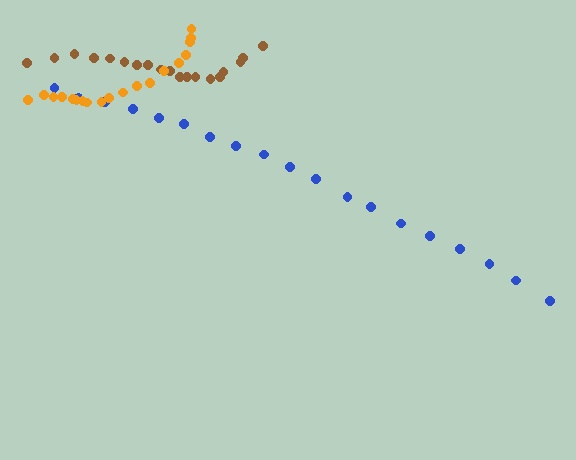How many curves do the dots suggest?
There are 3 distinct paths.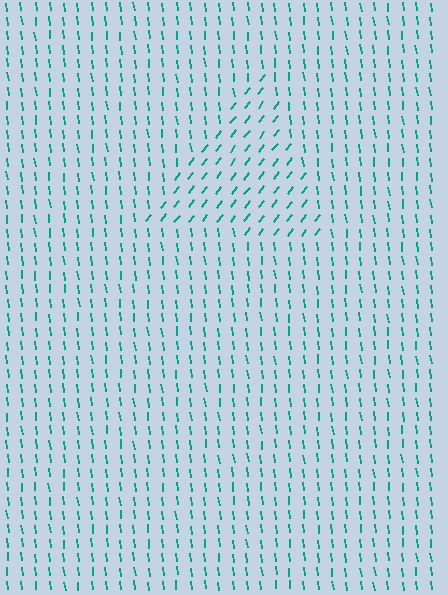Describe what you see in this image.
The image is filled with small teal line segments. A triangle region in the image has lines oriented differently from the surrounding lines, creating a visible texture boundary.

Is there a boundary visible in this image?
Yes, there is a texture boundary formed by a change in line orientation.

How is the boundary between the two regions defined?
The boundary is defined purely by a change in line orientation (approximately 45 degrees difference). All lines are the same color and thickness.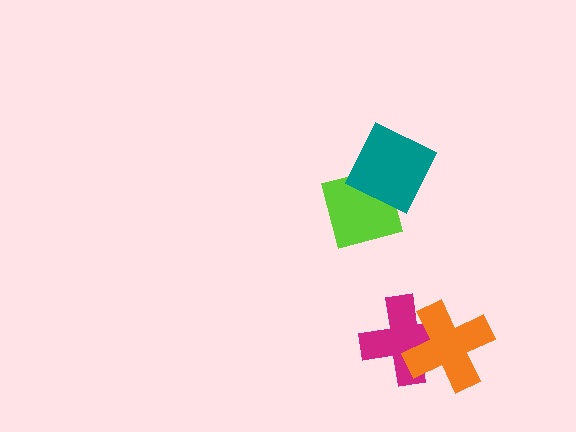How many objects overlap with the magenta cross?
1 object overlaps with the magenta cross.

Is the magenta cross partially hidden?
Yes, it is partially covered by another shape.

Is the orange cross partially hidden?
No, no other shape covers it.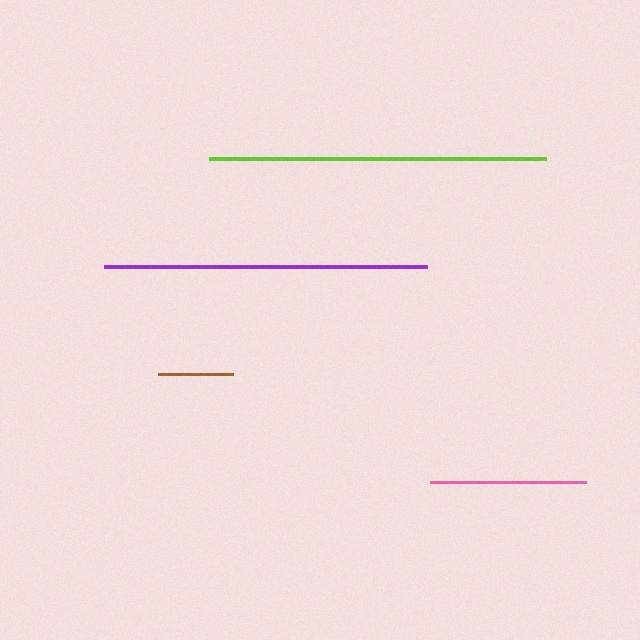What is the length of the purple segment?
The purple segment is approximately 323 pixels long.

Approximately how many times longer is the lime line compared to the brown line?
The lime line is approximately 4.5 times the length of the brown line.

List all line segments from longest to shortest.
From longest to shortest: lime, purple, pink, brown.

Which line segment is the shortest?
The brown line is the shortest at approximately 74 pixels.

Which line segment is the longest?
The lime line is the longest at approximately 337 pixels.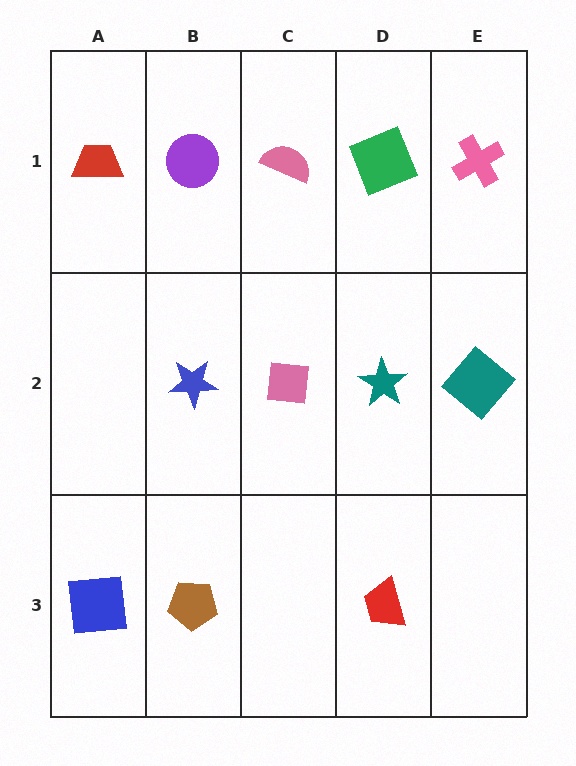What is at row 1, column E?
A pink cross.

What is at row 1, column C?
A pink semicircle.